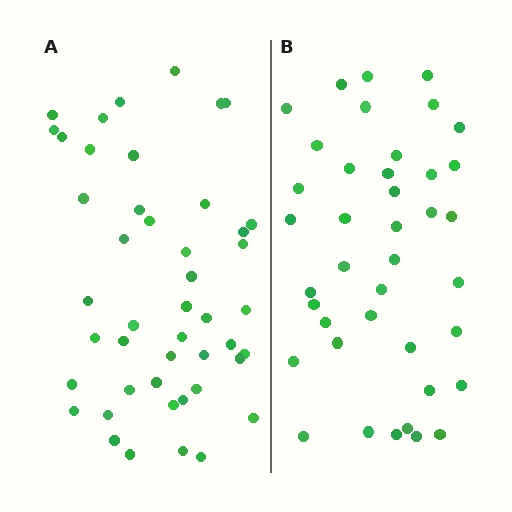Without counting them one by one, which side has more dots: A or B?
Region A (the left region) has more dots.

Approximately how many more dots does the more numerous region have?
Region A has about 6 more dots than region B.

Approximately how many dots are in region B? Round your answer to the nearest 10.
About 40 dots.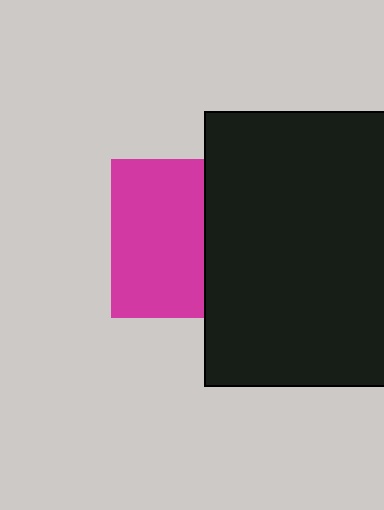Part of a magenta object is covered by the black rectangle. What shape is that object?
It is a square.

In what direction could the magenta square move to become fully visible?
The magenta square could move left. That would shift it out from behind the black rectangle entirely.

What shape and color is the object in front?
The object in front is a black rectangle.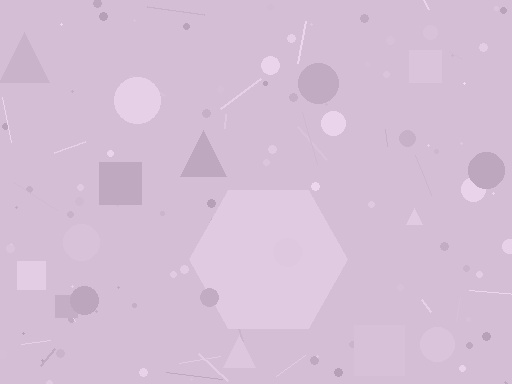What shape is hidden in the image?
A hexagon is hidden in the image.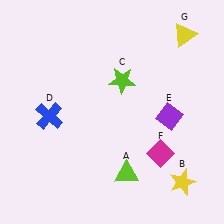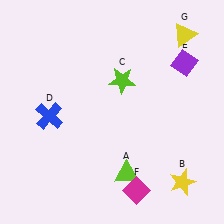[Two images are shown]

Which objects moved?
The objects that moved are: the purple diamond (E), the magenta diamond (F).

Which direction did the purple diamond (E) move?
The purple diamond (E) moved up.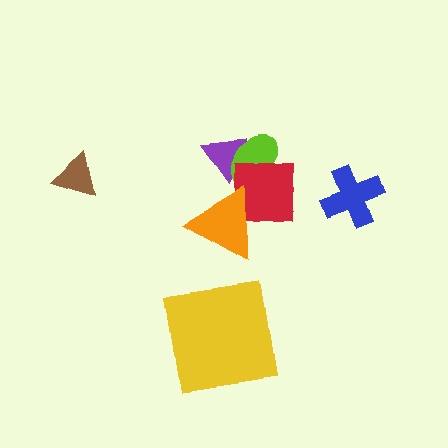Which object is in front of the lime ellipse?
The red square is in front of the lime ellipse.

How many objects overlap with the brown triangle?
0 objects overlap with the brown triangle.